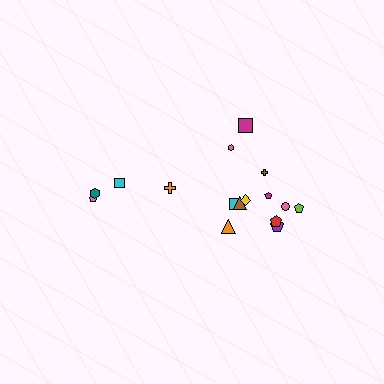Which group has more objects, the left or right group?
The right group.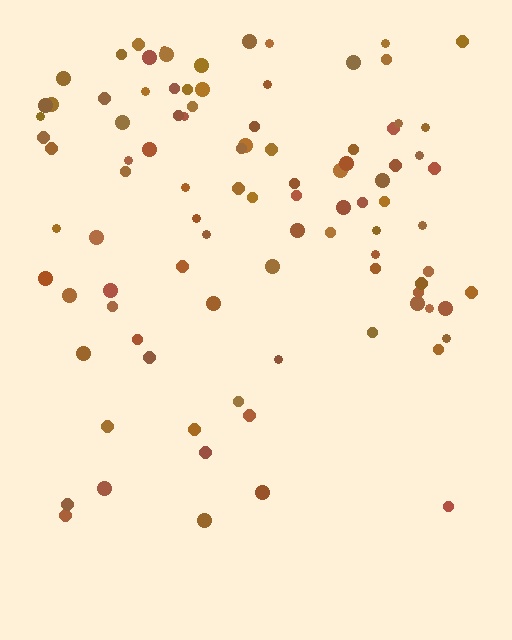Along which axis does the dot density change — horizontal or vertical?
Vertical.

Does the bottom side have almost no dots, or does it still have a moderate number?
Still a moderate number, just noticeably fewer than the top.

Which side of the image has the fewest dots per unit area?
The bottom.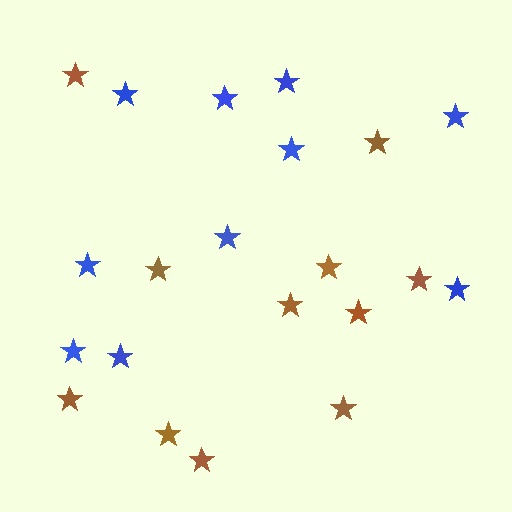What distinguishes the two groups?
There are 2 groups: one group of brown stars (11) and one group of blue stars (10).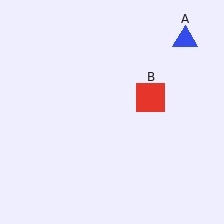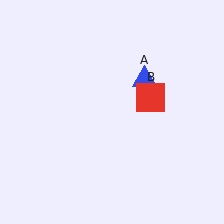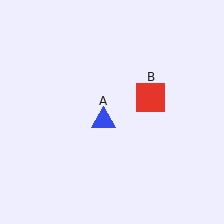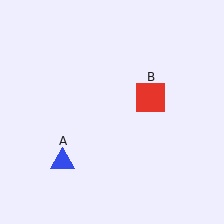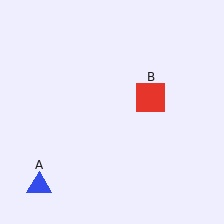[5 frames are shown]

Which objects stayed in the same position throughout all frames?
Red square (object B) remained stationary.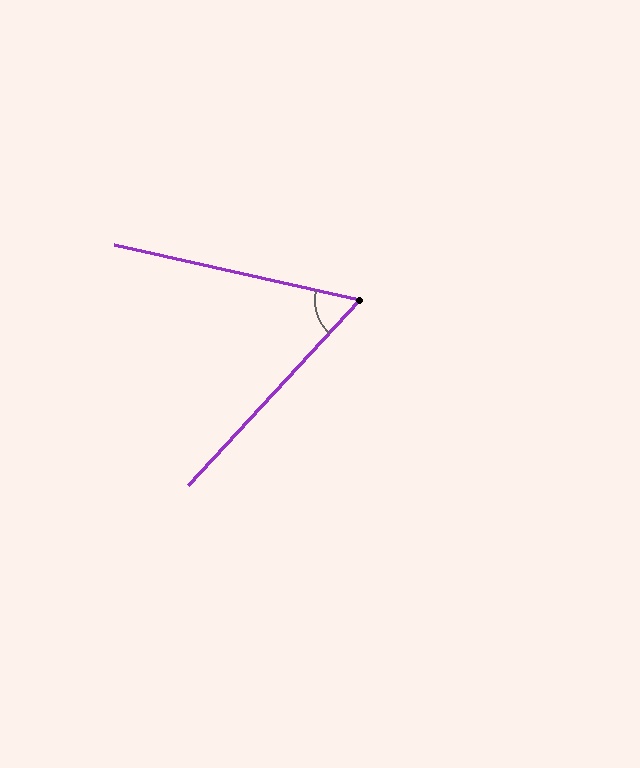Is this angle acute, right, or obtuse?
It is acute.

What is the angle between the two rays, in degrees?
Approximately 60 degrees.